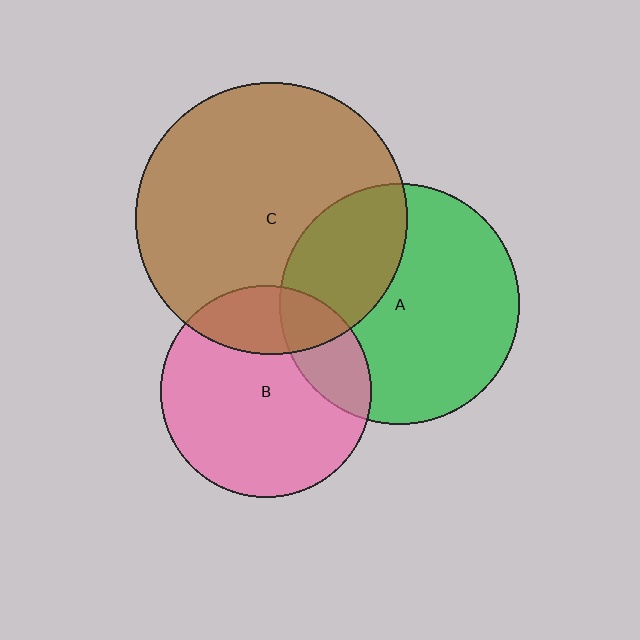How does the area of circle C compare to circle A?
Approximately 1.3 times.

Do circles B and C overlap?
Yes.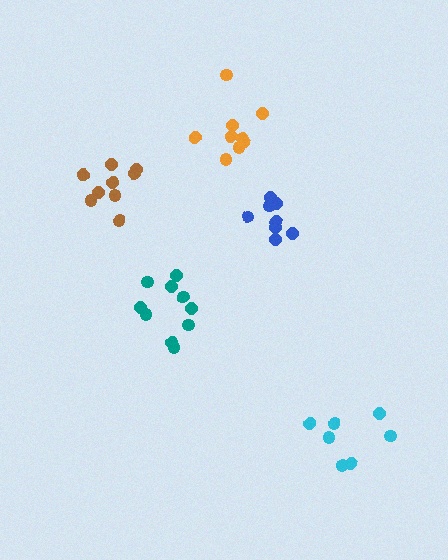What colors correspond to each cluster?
The clusters are colored: orange, cyan, brown, teal, blue.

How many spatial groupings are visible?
There are 5 spatial groupings.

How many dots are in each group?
Group 1: 9 dots, Group 2: 7 dots, Group 3: 9 dots, Group 4: 10 dots, Group 5: 8 dots (43 total).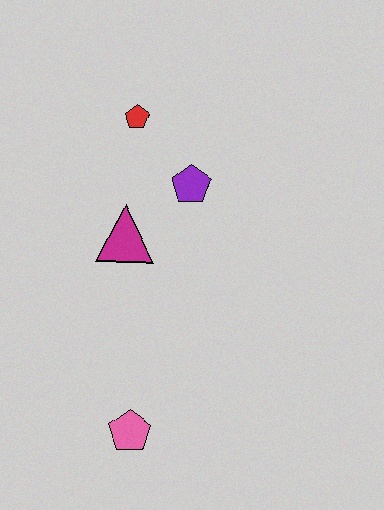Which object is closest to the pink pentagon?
The magenta triangle is closest to the pink pentagon.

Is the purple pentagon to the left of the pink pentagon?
No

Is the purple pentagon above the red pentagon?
No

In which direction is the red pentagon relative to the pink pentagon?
The red pentagon is above the pink pentagon.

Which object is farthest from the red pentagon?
The pink pentagon is farthest from the red pentagon.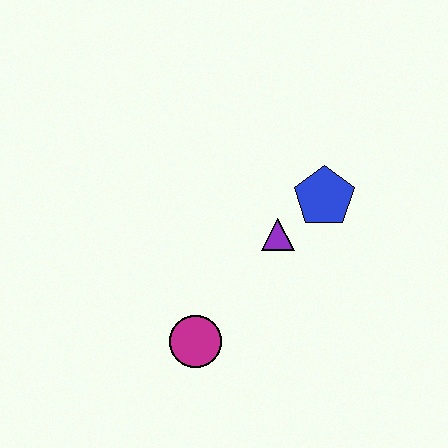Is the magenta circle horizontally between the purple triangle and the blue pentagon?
No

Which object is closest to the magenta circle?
The purple triangle is closest to the magenta circle.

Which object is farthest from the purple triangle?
The magenta circle is farthest from the purple triangle.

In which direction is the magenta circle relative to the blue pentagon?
The magenta circle is below the blue pentagon.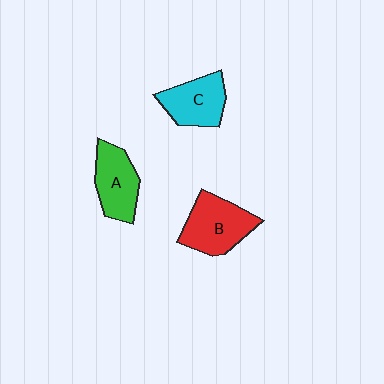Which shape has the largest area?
Shape B (red).